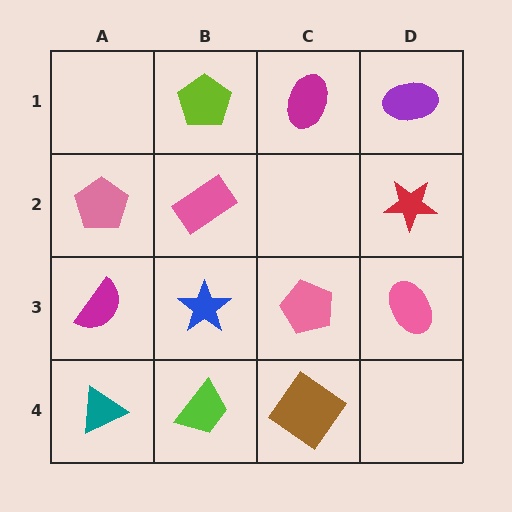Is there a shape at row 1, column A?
No, that cell is empty.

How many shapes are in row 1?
3 shapes.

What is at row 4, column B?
A lime trapezoid.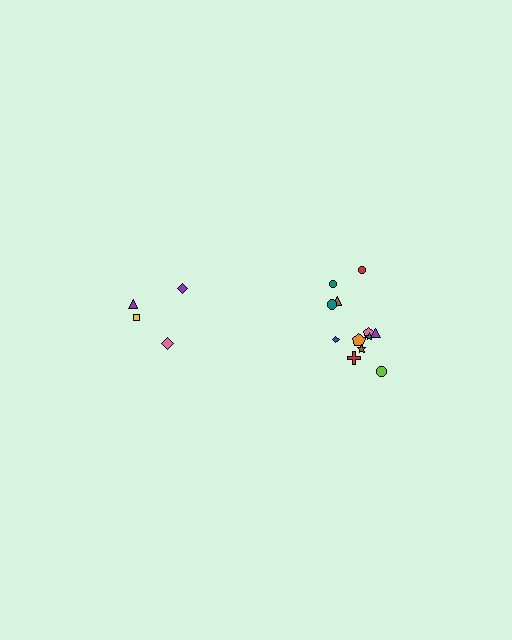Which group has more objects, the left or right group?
The right group.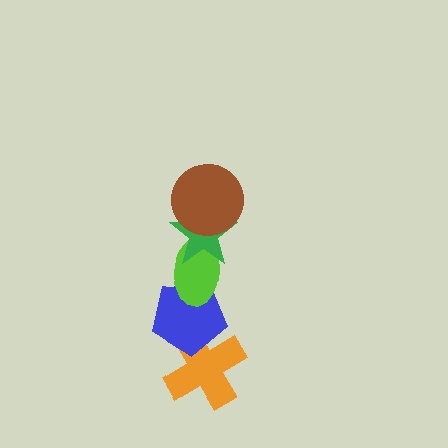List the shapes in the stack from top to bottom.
From top to bottom: the brown circle, the green star, the lime ellipse, the blue pentagon, the orange cross.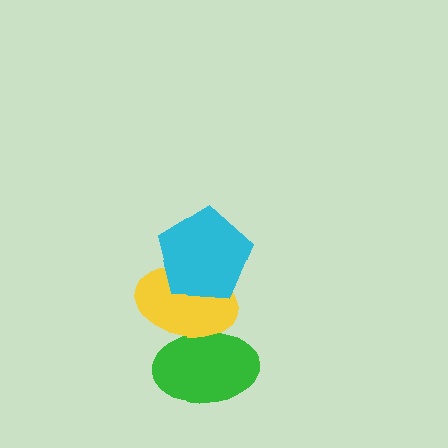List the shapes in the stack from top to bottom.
From top to bottom: the cyan pentagon, the yellow ellipse, the green ellipse.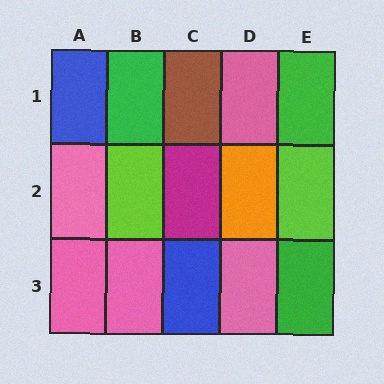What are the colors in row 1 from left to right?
Blue, green, brown, pink, green.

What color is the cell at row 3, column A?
Pink.